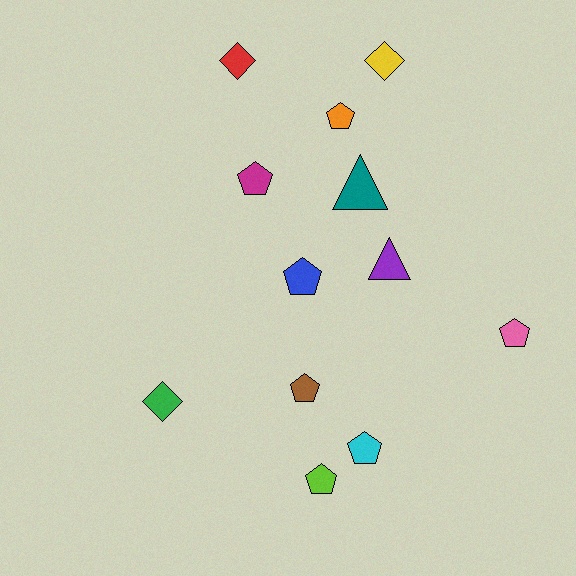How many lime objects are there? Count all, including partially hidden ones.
There is 1 lime object.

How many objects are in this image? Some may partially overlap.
There are 12 objects.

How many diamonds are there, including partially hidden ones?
There are 3 diamonds.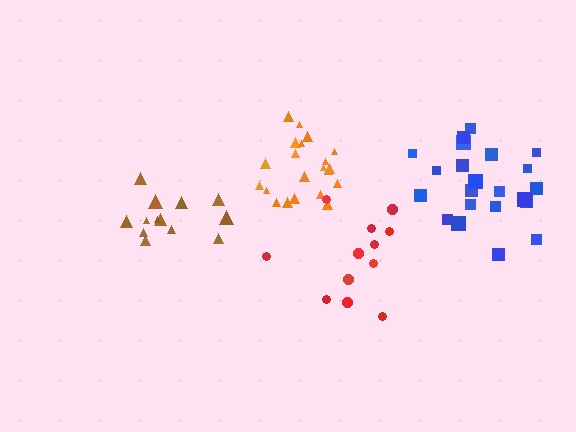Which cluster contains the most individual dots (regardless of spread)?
Blue (22).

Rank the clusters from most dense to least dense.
orange, brown, red, blue.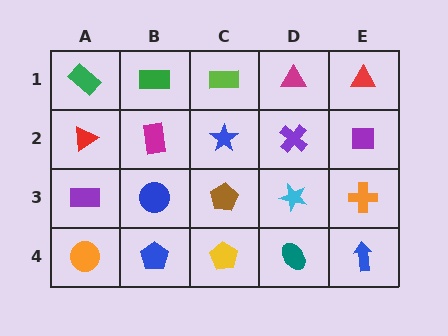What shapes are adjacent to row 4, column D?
A cyan star (row 3, column D), a yellow pentagon (row 4, column C), a blue arrow (row 4, column E).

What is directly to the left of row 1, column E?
A magenta triangle.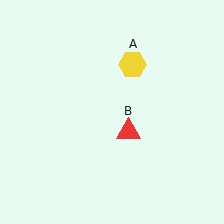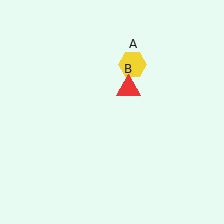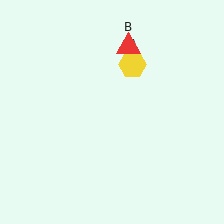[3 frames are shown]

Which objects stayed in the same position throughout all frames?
Yellow hexagon (object A) remained stationary.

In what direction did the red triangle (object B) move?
The red triangle (object B) moved up.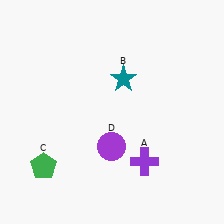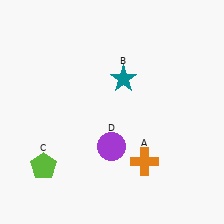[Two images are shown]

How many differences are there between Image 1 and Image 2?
There are 2 differences between the two images.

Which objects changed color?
A changed from purple to orange. C changed from green to lime.